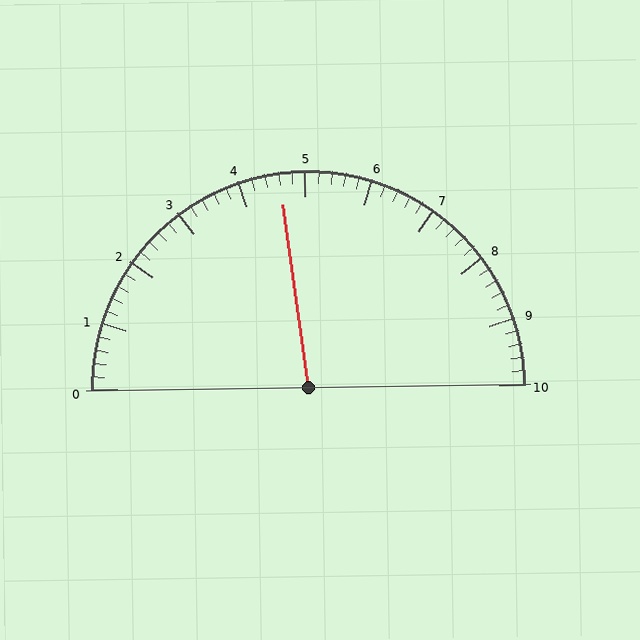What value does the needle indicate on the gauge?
The needle indicates approximately 4.6.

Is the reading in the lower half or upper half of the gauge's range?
The reading is in the lower half of the range (0 to 10).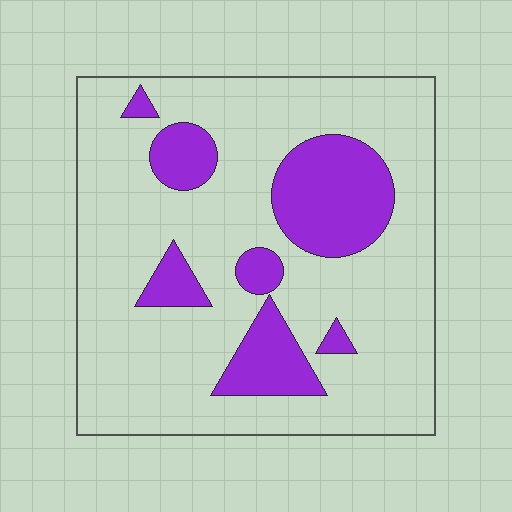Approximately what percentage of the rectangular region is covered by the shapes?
Approximately 20%.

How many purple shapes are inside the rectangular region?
7.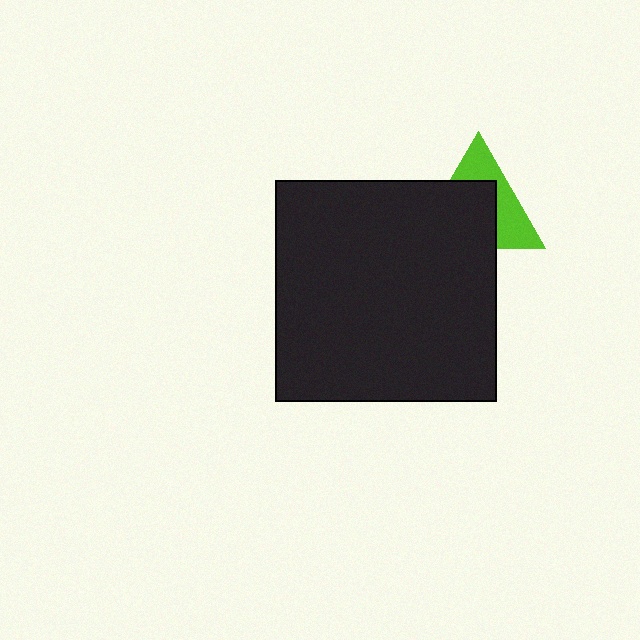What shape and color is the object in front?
The object in front is a black square.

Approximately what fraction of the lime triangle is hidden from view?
Roughly 58% of the lime triangle is hidden behind the black square.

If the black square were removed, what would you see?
You would see the complete lime triangle.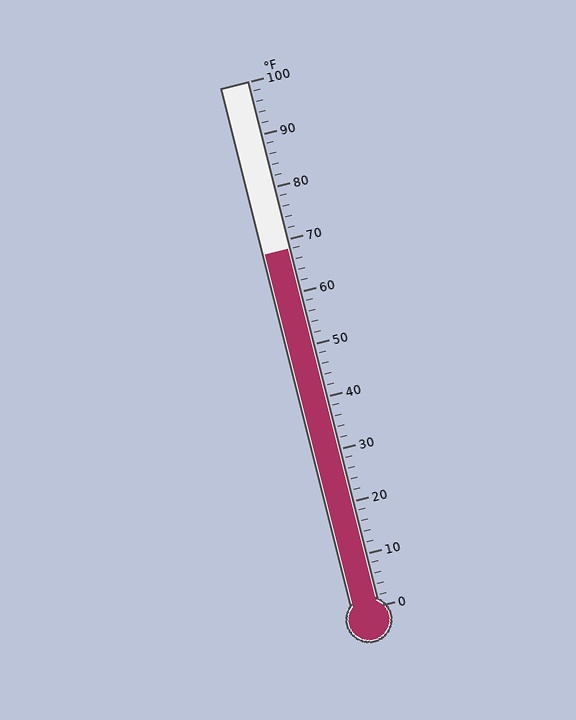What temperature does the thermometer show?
The thermometer shows approximately 68°F.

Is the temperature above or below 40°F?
The temperature is above 40°F.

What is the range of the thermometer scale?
The thermometer scale ranges from 0°F to 100°F.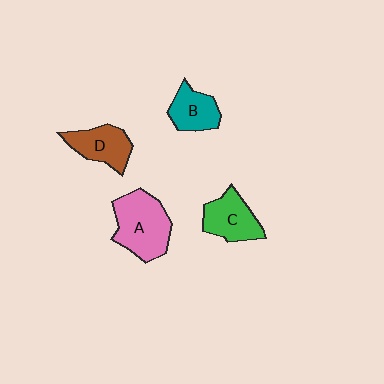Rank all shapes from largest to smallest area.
From largest to smallest: A (pink), C (green), D (brown), B (teal).